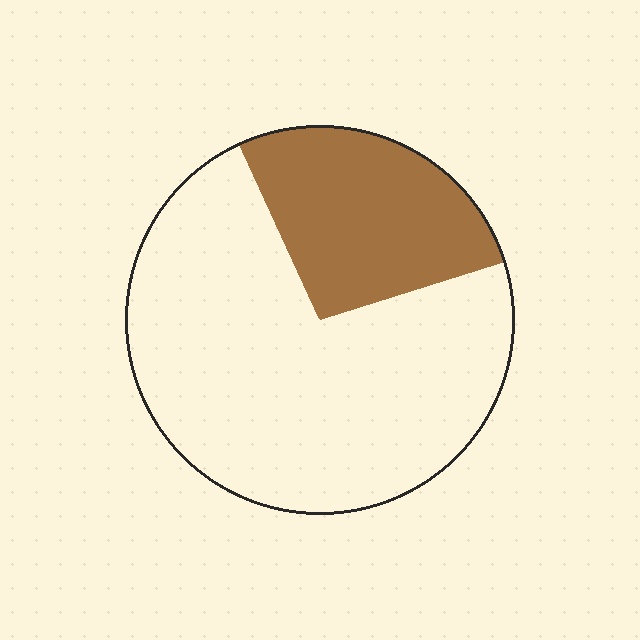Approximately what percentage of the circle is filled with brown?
Approximately 25%.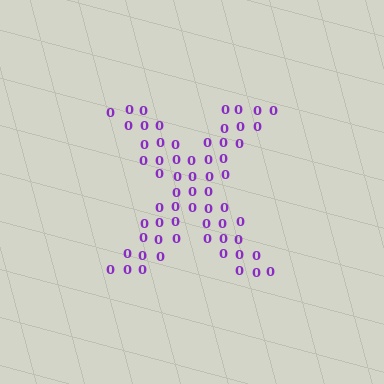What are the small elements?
The small elements are digit 0's.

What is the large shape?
The large shape is the letter X.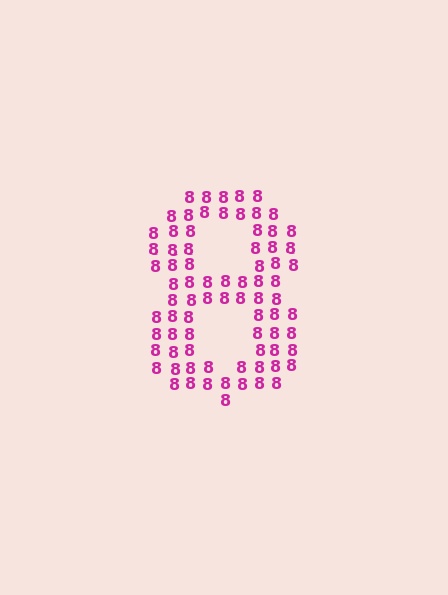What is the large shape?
The large shape is the digit 8.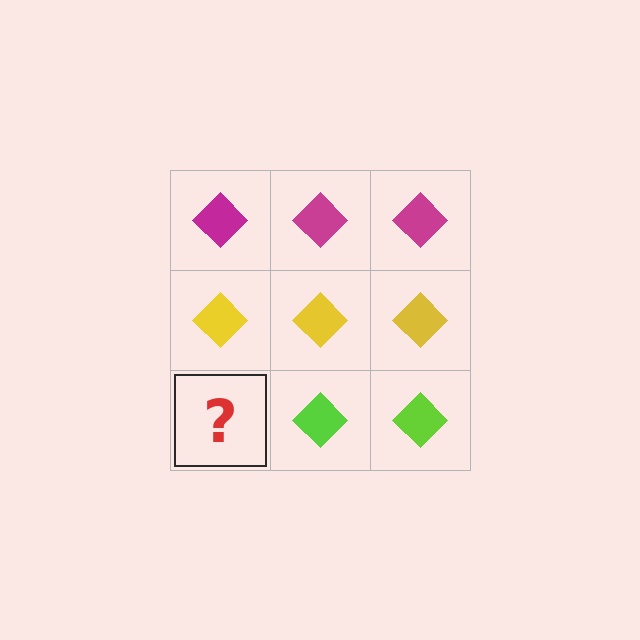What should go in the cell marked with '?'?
The missing cell should contain a lime diamond.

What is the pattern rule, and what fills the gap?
The rule is that each row has a consistent color. The gap should be filled with a lime diamond.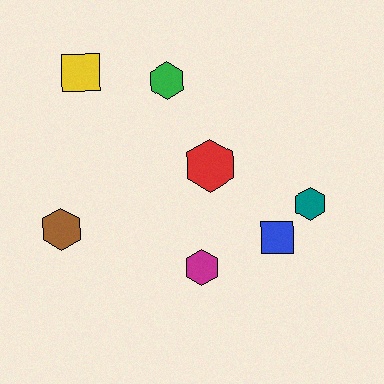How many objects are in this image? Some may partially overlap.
There are 7 objects.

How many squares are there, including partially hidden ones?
There are 2 squares.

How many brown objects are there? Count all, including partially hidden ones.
There is 1 brown object.